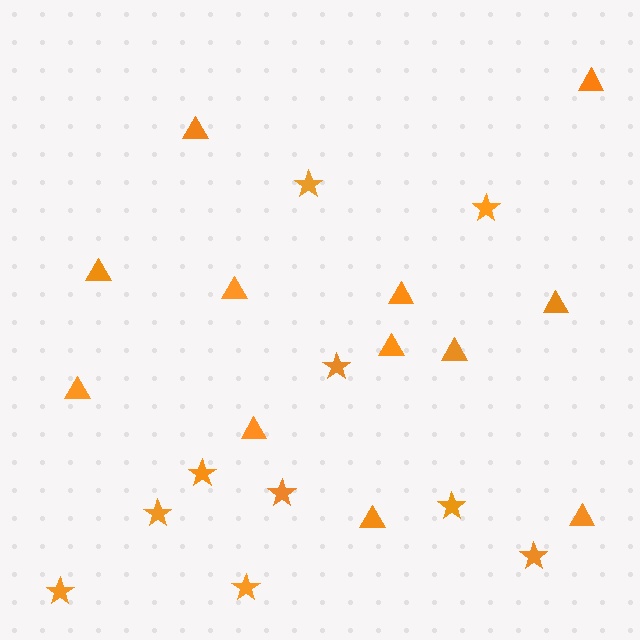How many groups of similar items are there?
There are 2 groups: one group of triangles (12) and one group of stars (10).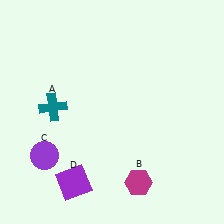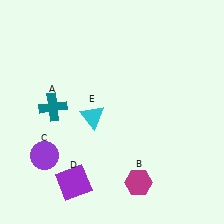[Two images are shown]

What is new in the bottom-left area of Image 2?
A cyan triangle (E) was added in the bottom-left area of Image 2.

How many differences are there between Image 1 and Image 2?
There is 1 difference between the two images.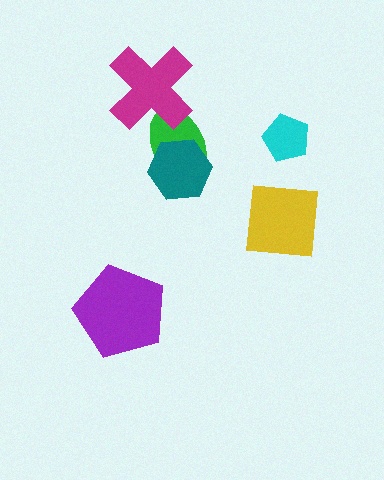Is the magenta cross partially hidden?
No, no other shape covers it.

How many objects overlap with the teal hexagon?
1 object overlaps with the teal hexagon.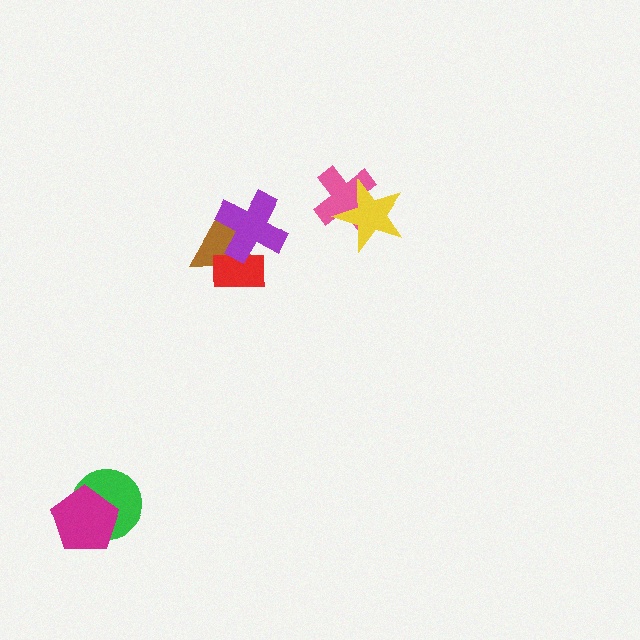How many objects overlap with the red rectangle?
2 objects overlap with the red rectangle.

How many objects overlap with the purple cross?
2 objects overlap with the purple cross.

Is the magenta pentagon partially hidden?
No, no other shape covers it.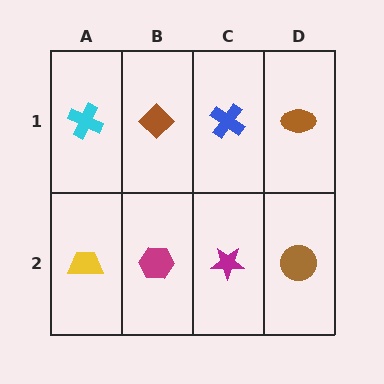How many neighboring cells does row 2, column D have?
2.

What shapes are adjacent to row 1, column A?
A yellow trapezoid (row 2, column A), a brown diamond (row 1, column B).